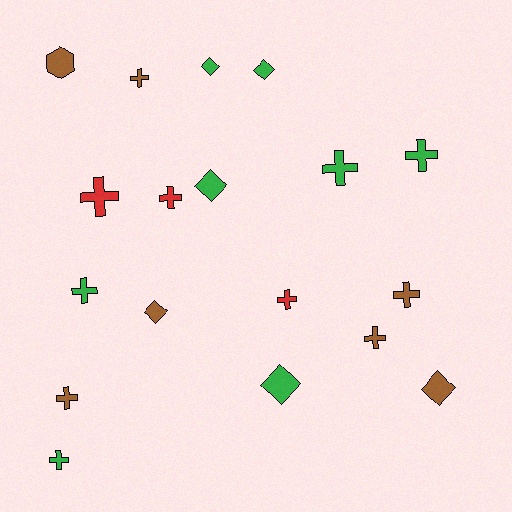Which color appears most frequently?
Green, with 8 objects.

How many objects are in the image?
There are 18 objects.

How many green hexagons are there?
There are no green hexagons.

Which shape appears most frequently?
Cross, with 11 objects.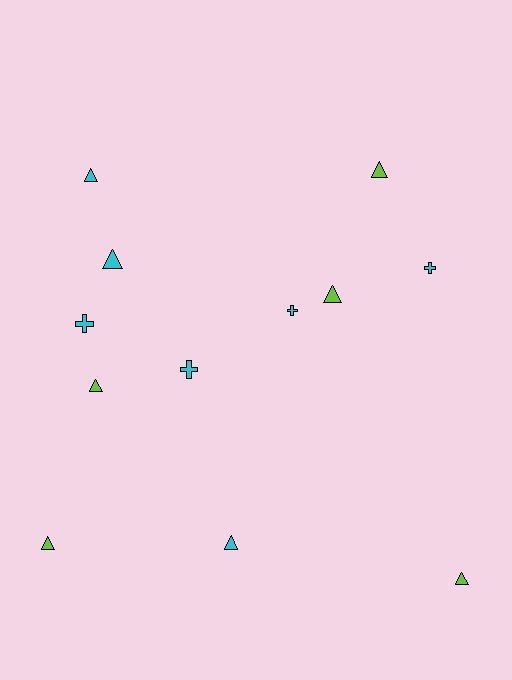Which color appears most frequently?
Cyan, with 7 objects.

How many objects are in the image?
There are 12 objects.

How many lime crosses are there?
There are no lime crosses.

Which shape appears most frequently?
Triangle, with 8 objects.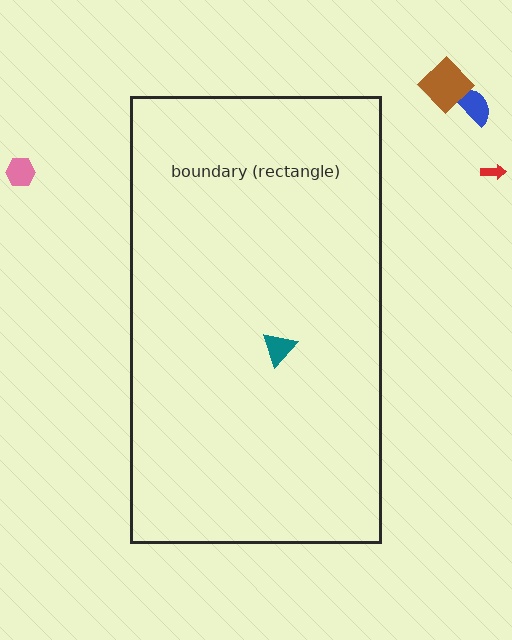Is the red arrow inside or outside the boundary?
Outside.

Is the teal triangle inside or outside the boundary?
Inside.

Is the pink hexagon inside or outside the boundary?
Outside.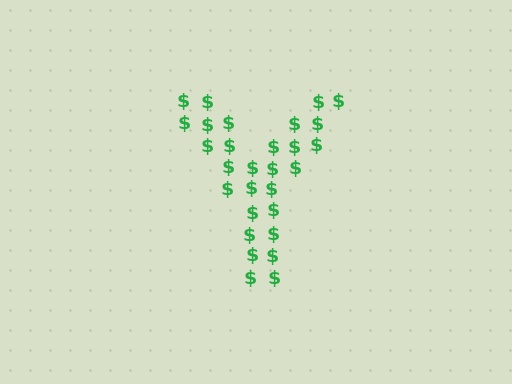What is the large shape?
The large shape is the letter Y.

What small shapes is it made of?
It is made of small dollar signs.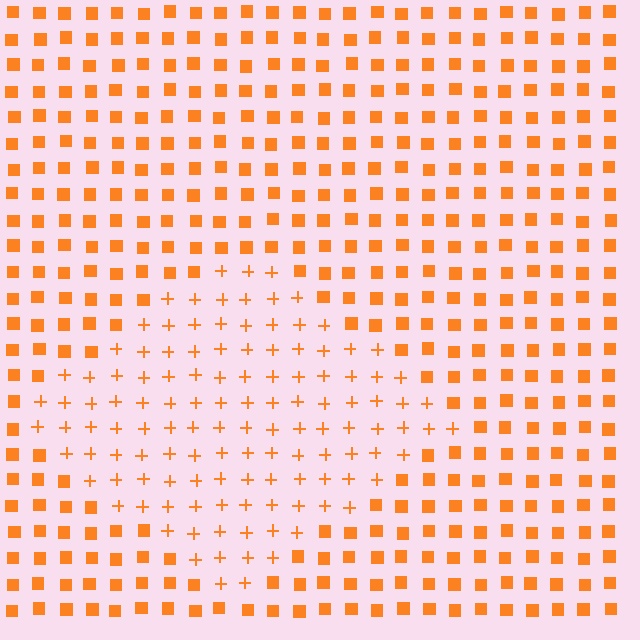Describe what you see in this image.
The image is filled with small orange elements arranged in a uniform grid. A diamond-shaped region contains plus signs, while the surrounding area contains squares. The boundary is defined purely by the change in element shape.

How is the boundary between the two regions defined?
The boundary is defined by a change in element shape: plus signs inside vs. squares outside. All elements share the same color and spacing.